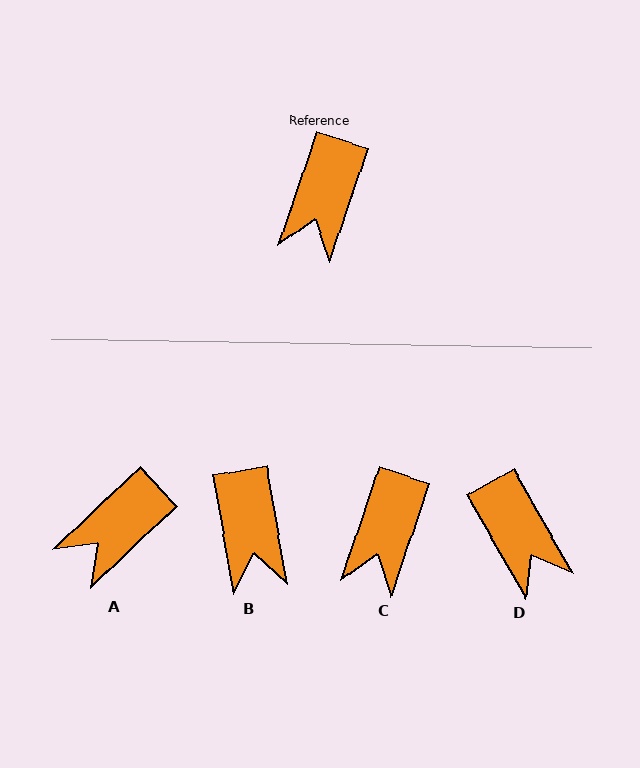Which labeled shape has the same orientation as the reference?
C.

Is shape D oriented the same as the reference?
No, it is off by about 48 degrees.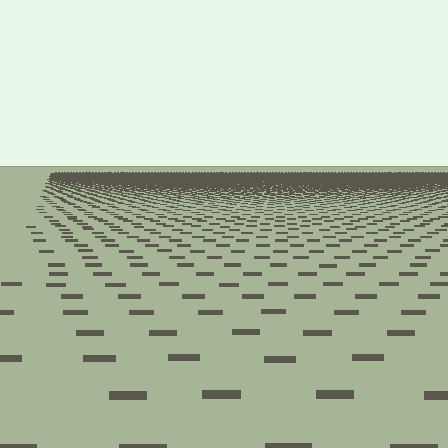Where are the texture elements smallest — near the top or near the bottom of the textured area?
Near the top.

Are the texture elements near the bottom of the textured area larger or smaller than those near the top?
Larger. Near the bottom, elements are closer to the viewer and appear at a bigger on-screen size.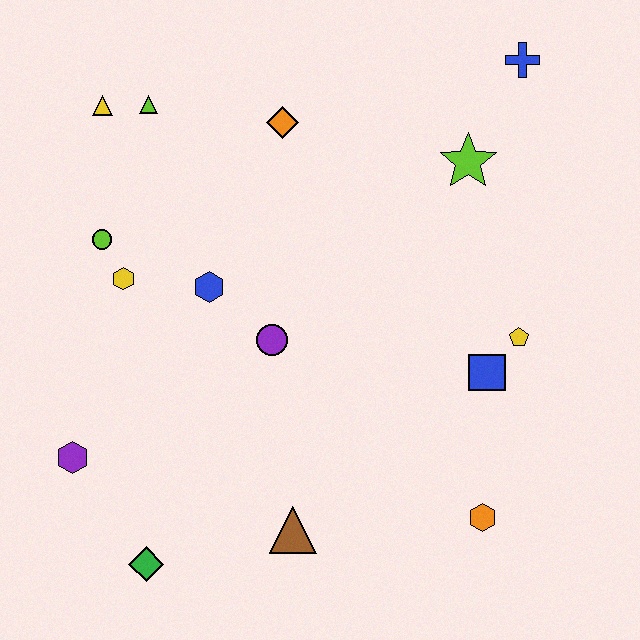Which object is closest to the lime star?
The blue cross is closest to the lime star.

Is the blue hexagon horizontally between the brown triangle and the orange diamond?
No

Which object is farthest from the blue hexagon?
The blue cross is farthest from the blue hexagon.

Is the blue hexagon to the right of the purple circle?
No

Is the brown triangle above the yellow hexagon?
No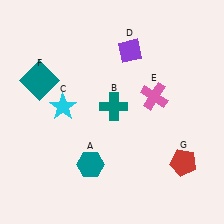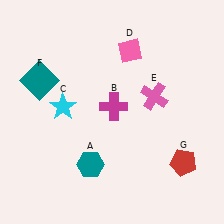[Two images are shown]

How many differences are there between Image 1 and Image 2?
There are 2 differences between the two images.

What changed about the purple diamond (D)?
In Image 1, D is purple. In Image 2, it changed to pink.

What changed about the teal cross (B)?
In Image 1, B is teal. In Image 2, it changed to magenta.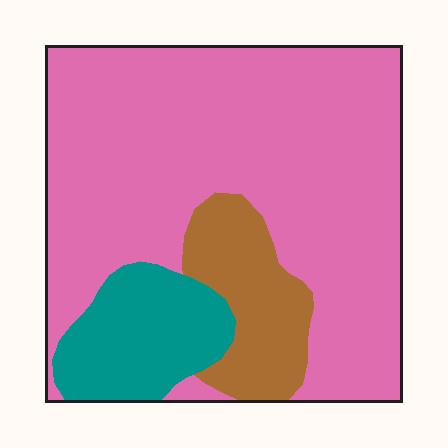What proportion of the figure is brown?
Brown covers about 15% of the figure.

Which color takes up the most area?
Pink, at roughly 70%.